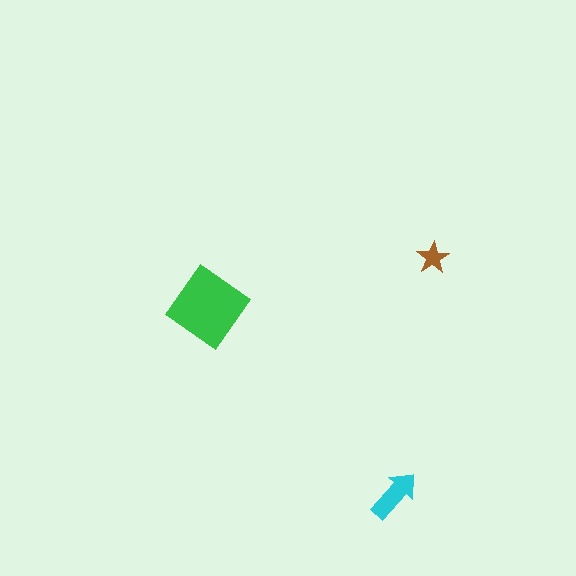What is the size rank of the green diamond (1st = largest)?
1st.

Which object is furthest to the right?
The brown star is rightmost.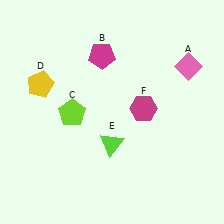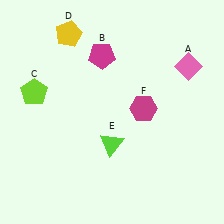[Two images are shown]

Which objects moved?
The objects that moved are: the lime pentagon (C), the yellow pentagon (D).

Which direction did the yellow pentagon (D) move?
The yellow pentagon (D) moved up.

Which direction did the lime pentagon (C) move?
The lime pentagon (C) moved left.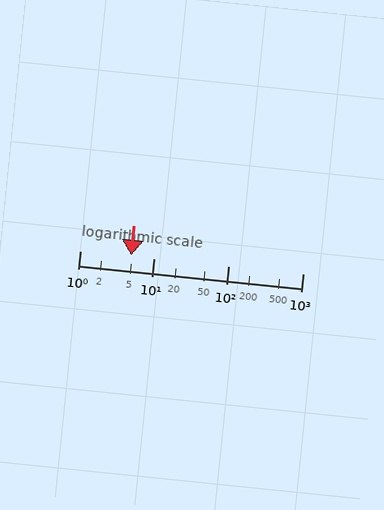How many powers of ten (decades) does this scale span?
The scale spans 3 decades, from 1 to 1000.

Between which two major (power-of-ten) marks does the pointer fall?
The pointer is between 1 and 10.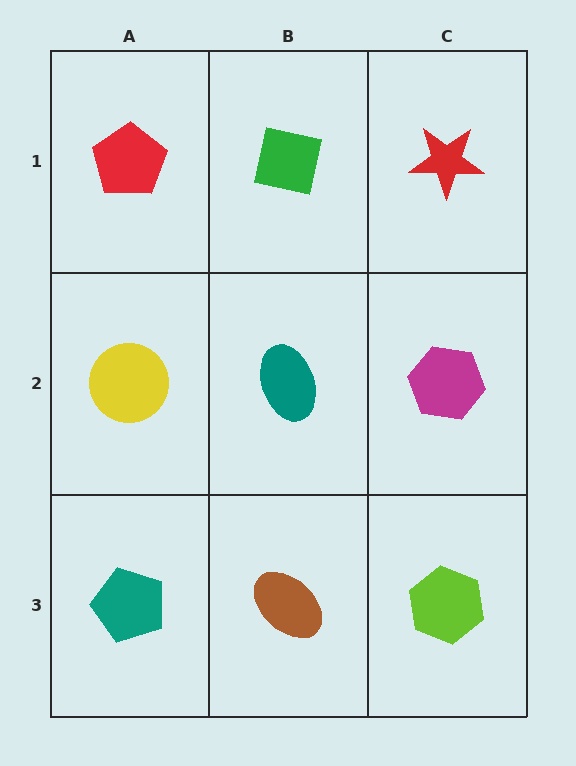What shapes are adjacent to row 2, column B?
A green square (row 1, column B), a brown ellipse (row 3, column B), a yellow circle (row 2, column A), a magenta hexagon (row 2, column C).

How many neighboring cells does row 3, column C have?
2.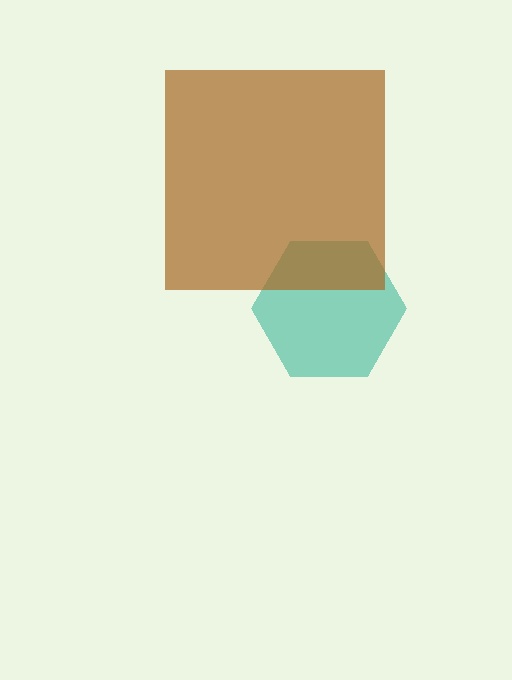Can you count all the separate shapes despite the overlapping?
Yes, there are 2 separate shapes.